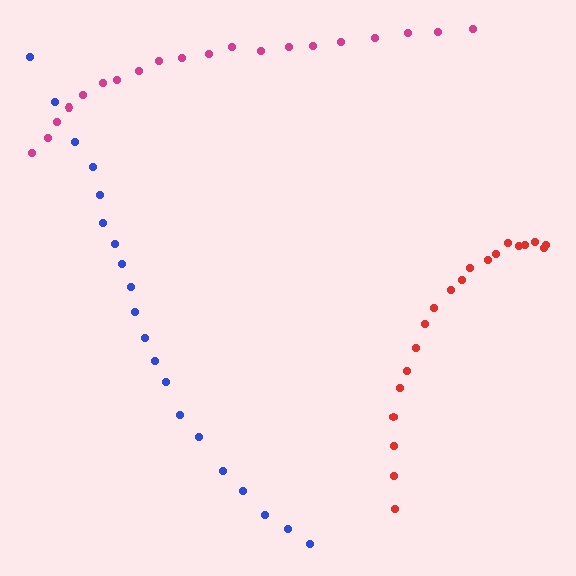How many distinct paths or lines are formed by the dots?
There are 3 distinct paths.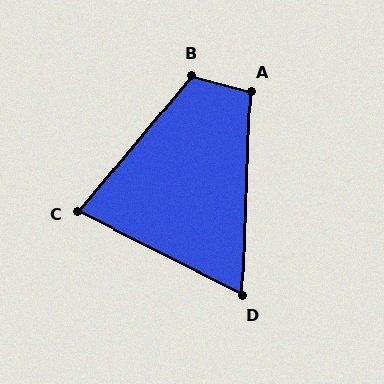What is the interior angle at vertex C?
Approximately 77 degrees (acute).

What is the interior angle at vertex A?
Approximately 103 degrees (obtuse).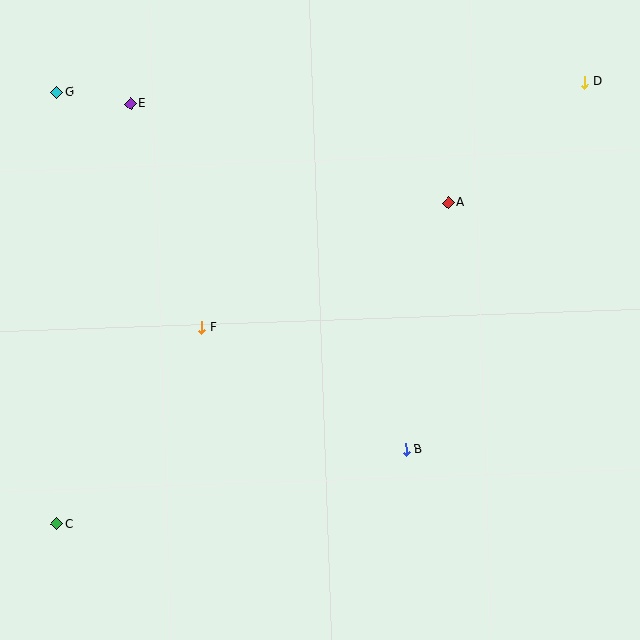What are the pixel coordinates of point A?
Point A is at (448, 203).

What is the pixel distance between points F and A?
The distance between F and A is 276 pixels.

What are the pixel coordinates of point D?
Point D is at (585, 82).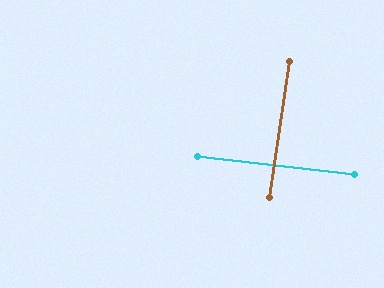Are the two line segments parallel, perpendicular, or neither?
Perpendicular — they meet at approximately 88°.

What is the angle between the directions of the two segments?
Approximately 88 degrees.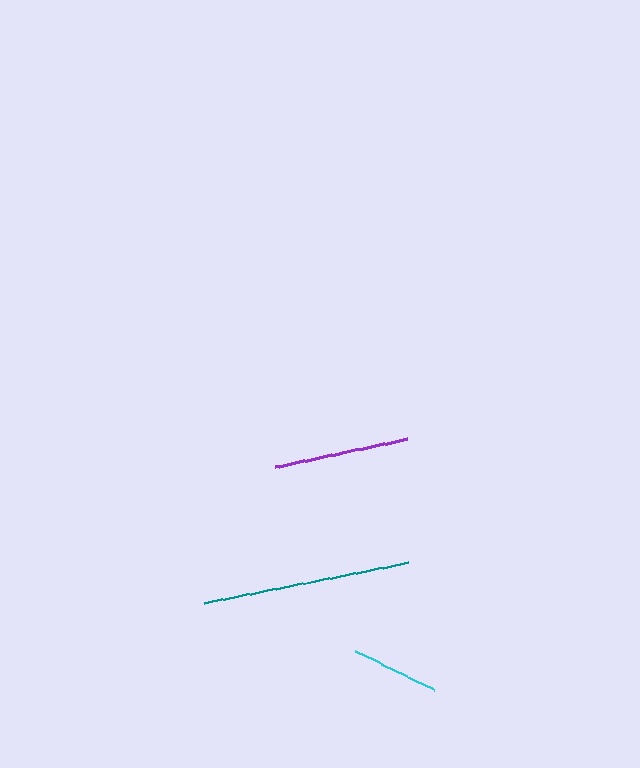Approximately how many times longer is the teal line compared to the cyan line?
The teal line is approximately 2.4 times the length of the cyan line.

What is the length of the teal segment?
The teal segment is approximately 209 pixels long.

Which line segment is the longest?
The teal line is the longest at approximately 209 pixels.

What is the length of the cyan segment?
The cyan segment is approximately 88 pixels long.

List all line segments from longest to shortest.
From longest to shortest: teal, purple, cyan.